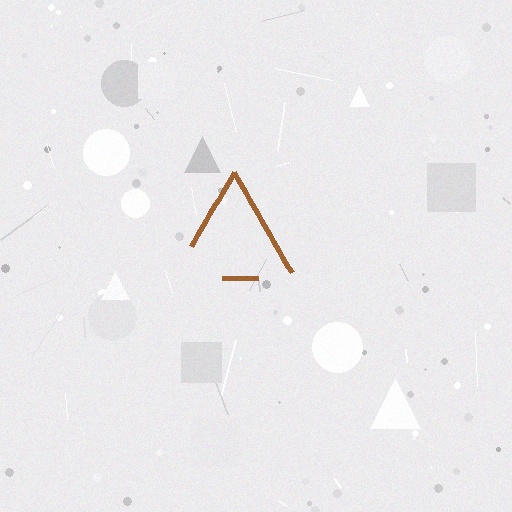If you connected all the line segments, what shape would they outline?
They would outline a triangle.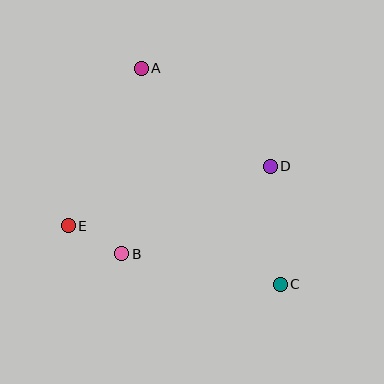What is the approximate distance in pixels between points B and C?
The distance between B and C is approximately 162 pixels.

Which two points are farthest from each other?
Points A and C are farthest from each other.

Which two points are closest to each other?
Points B and E are closest to each other.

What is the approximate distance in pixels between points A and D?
The distance between A and D is approximately 162 pixels.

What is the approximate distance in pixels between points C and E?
The distance between C and E is approximately 220 pixels.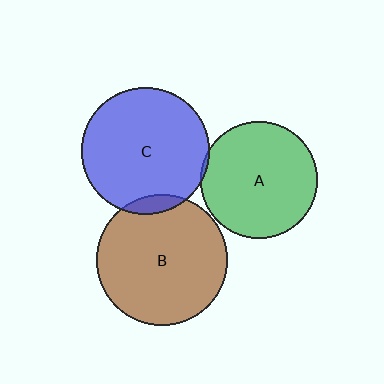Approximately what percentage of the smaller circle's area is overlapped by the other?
Approximately 5%.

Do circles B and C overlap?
Yes.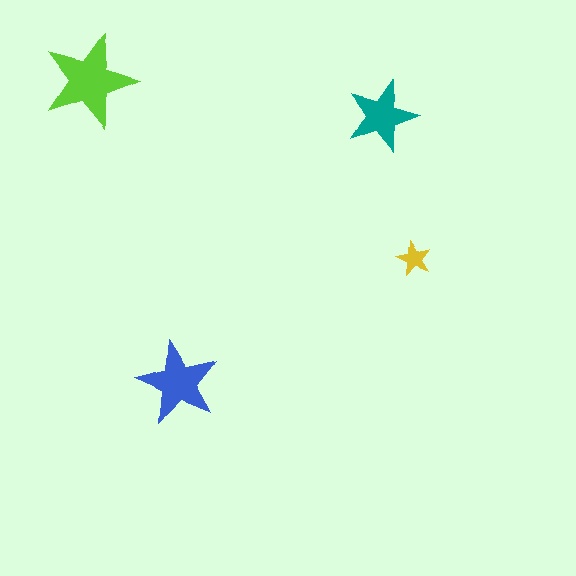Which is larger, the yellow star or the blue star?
The blue one.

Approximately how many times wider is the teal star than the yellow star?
About 2 times wider.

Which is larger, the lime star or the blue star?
The lime one.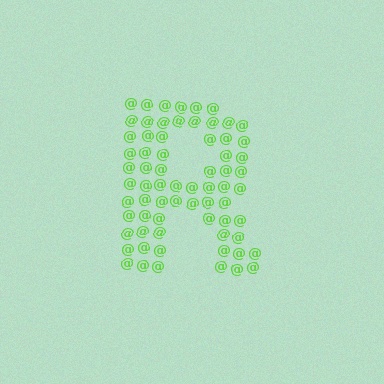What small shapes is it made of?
It is made of small at signs.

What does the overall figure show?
The overall figure shows the letter R.